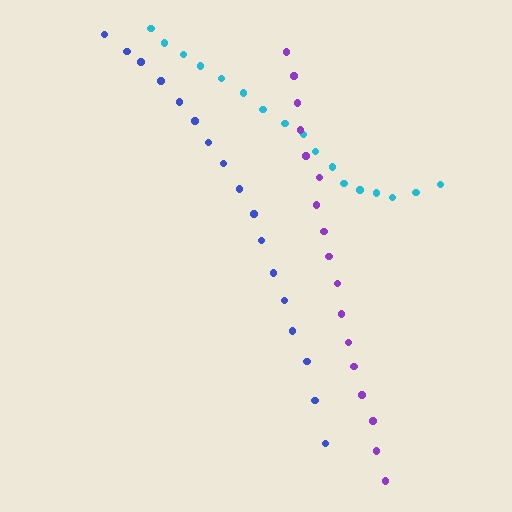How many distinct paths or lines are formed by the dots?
There are 3 distinct paths.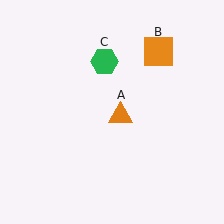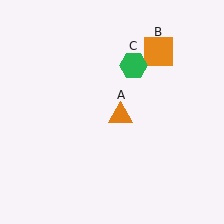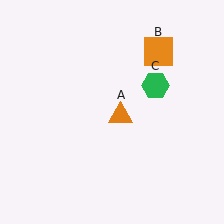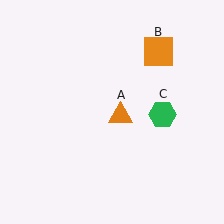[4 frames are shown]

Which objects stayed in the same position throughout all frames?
Orange triangle (object A) and orange square (object B) remained stationary.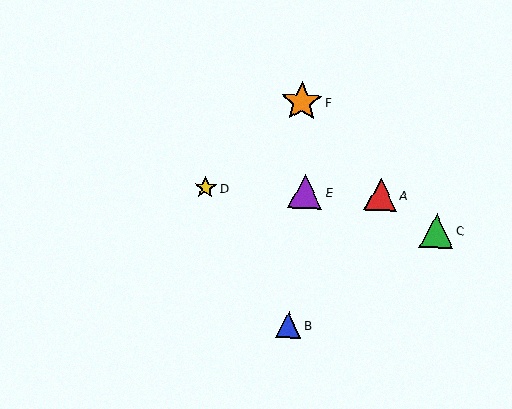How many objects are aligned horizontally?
3 objects (A, D, E) are aligned horizontally.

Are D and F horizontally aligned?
No, D is at y≈188 and F is at y≈102.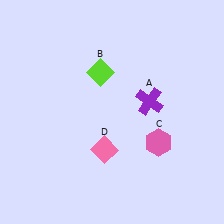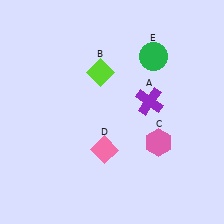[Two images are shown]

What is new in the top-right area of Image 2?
A green circle (E) was added in the top-right area of Image 2.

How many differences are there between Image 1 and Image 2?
There is 1 difference between the two images.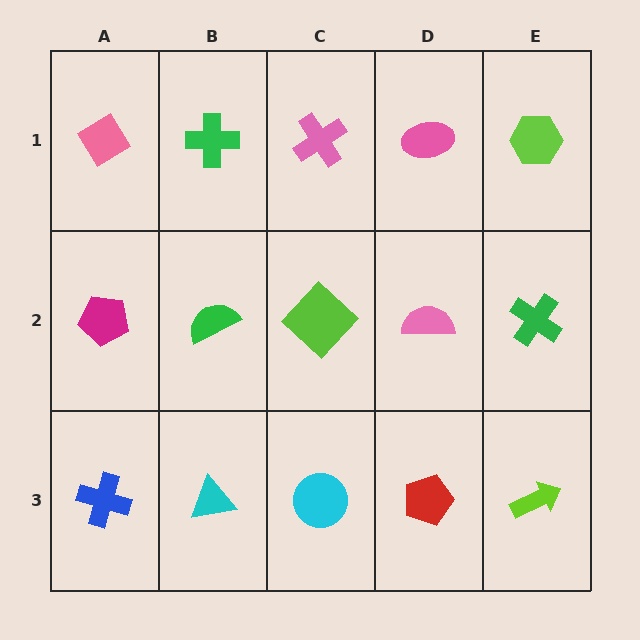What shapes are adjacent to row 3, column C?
A lime diamond (row 2, column C), a cyan triangle (row 3, column B), a red pentagon (row 3, column D).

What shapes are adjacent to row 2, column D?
A pink ellipse (row 1, column D), a red pentagon (row 3, column D), a lime diamond (row 2, column C), a green cross (row 2, column E).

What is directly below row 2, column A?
A blue cross.